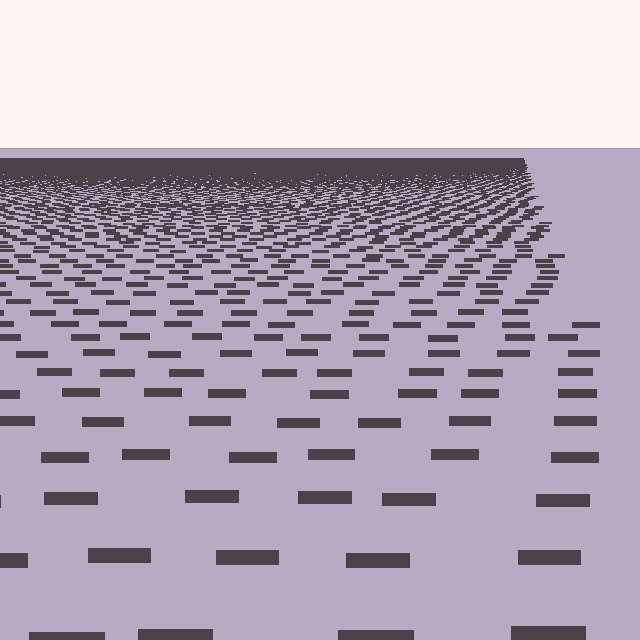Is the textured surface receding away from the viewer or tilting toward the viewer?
The surface is receding away from the viewer. Texture elements get smaller and denser toward the top.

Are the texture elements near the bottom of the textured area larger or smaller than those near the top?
Larger. Near the bottom, elements are closer to the viewer and appear at a bigger on-screen size.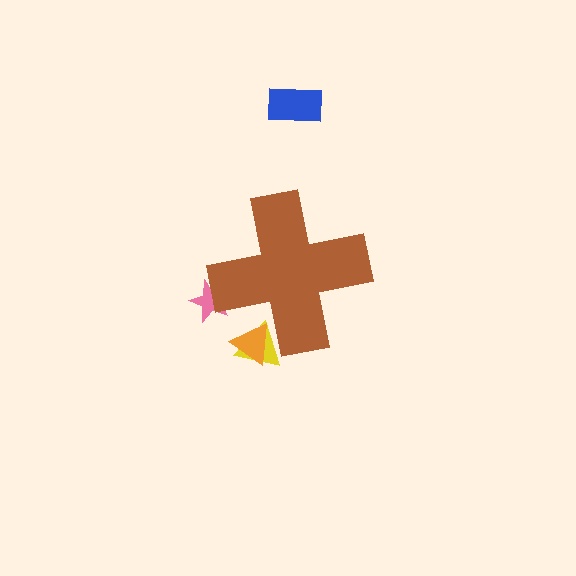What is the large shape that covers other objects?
A brown cross.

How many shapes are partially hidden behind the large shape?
3 shapes are partially hidden.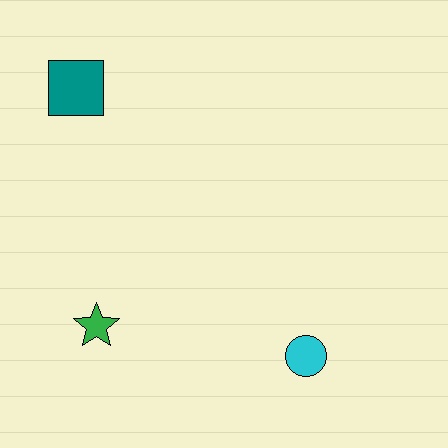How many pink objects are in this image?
There are no pink objects.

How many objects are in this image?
There are 3 objects.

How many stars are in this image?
There is 1 star.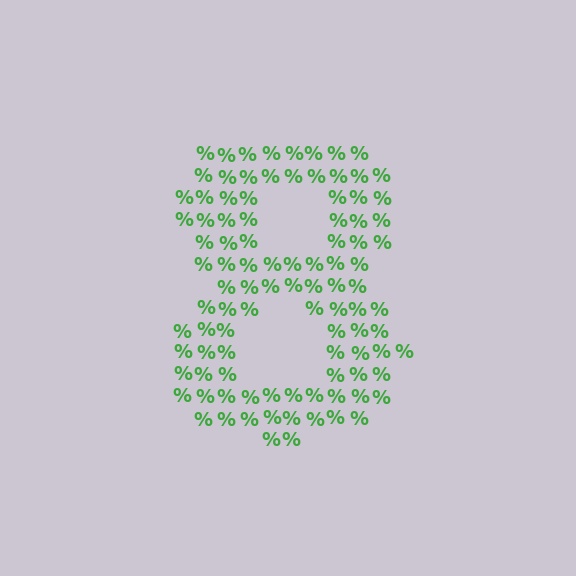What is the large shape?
The large shape is the digit 8.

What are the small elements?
The small elements are percent signs.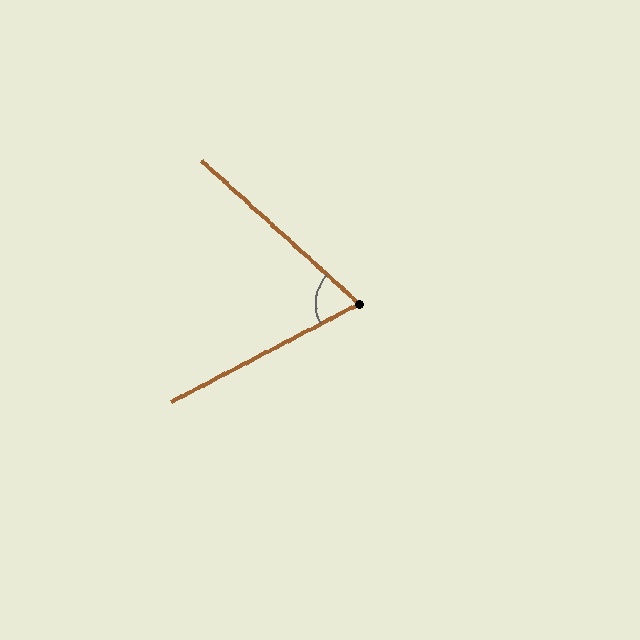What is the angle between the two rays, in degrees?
Approximately 70 degrees.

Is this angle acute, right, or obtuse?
It is acute.